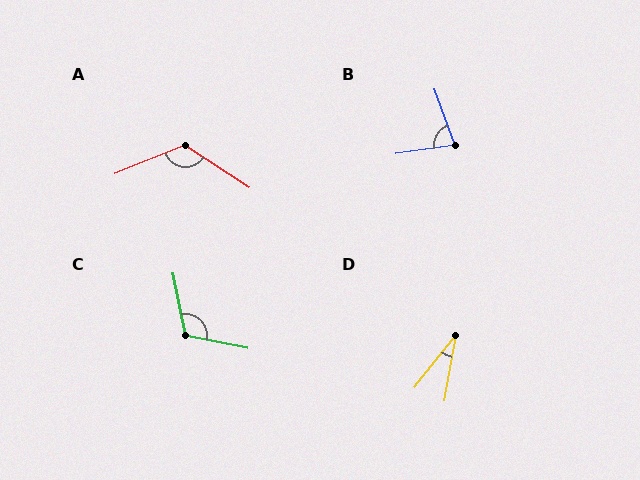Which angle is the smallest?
D, at approximately 29 degrees.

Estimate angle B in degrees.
Approximately 78 degrees.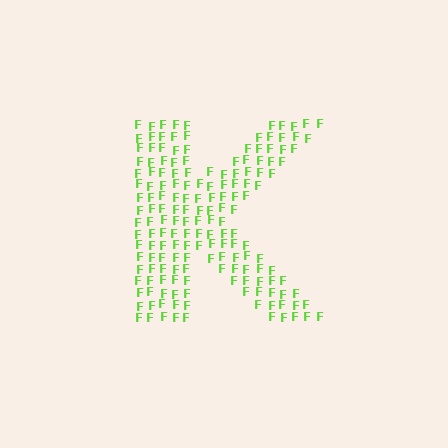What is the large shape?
The large shape is the letter K.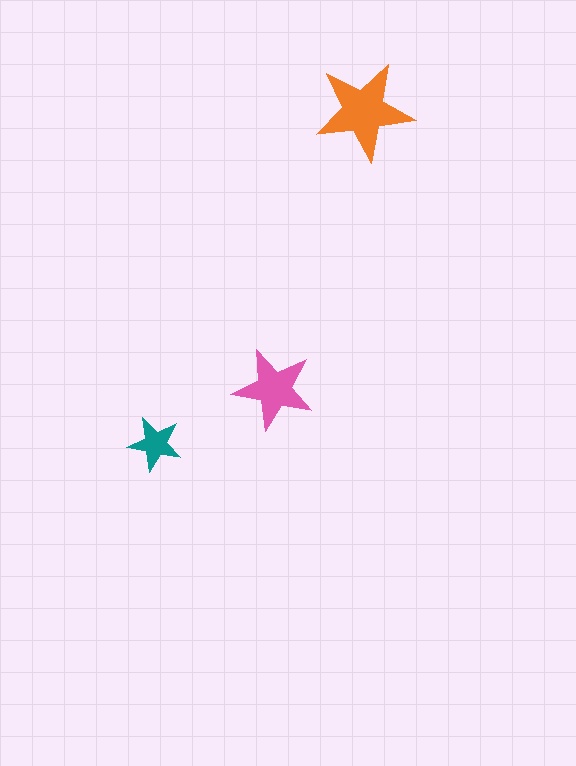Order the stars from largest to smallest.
the orange one, the pink one, the teal one.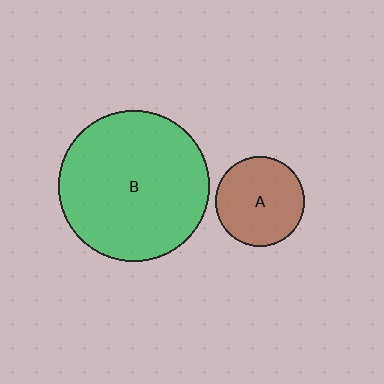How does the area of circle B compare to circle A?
Approximately 2.8 times.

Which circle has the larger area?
Circle B (green).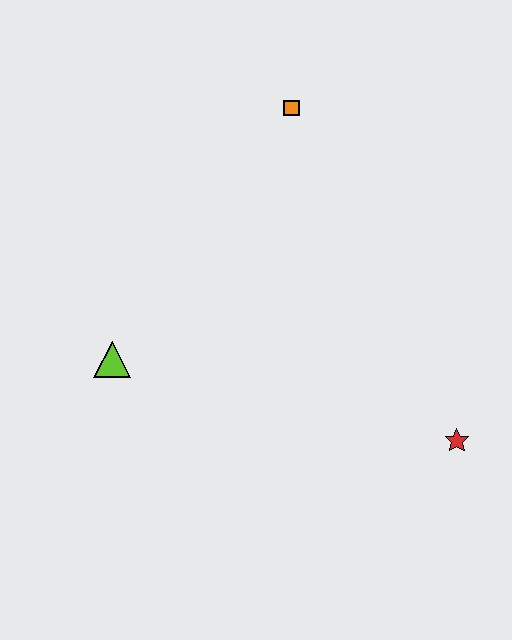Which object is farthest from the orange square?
The red star is farthest from the orange square.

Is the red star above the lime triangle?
No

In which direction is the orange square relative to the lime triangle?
The orange square is above the lime triangle.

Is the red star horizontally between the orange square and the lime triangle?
No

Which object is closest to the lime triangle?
The orange square is closest to the lime triangle.